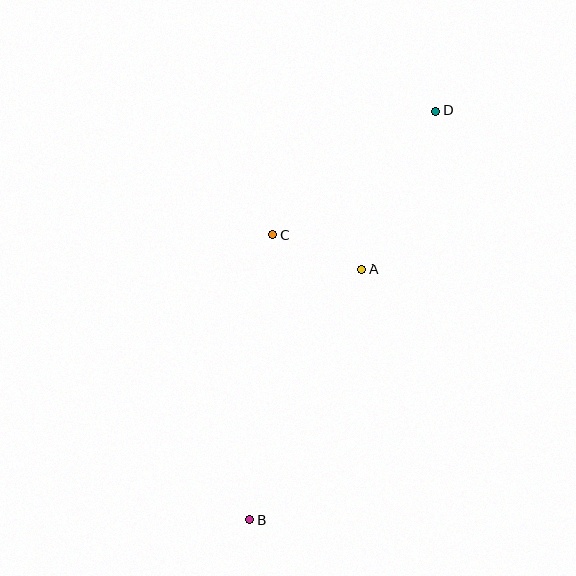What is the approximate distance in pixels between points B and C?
The distance between B and C is approximately 285 pixels.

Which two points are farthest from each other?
Points B and D are farthest from each other.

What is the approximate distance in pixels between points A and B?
The distance between A and B is approximately 273 pixels.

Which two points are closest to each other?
Points A and C are closest to each other.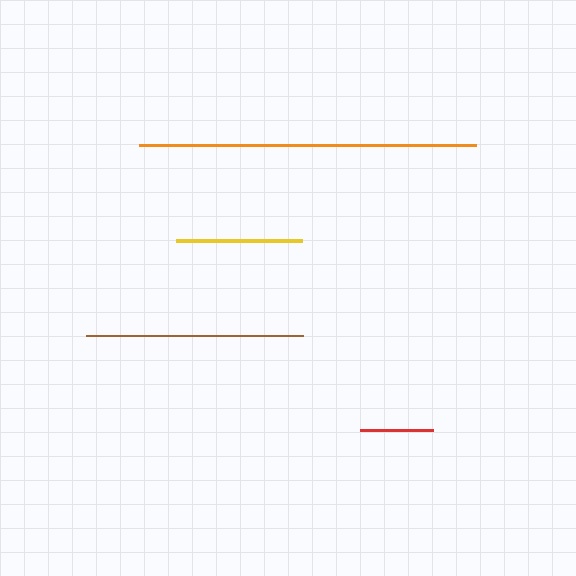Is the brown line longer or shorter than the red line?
The brown line is longer than the red line.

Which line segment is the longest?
The orange line is the longest at approximately 337 pixels.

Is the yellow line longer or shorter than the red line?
The yellow line is longer than the red line.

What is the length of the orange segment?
The orange segment is approximately 337 pixels long.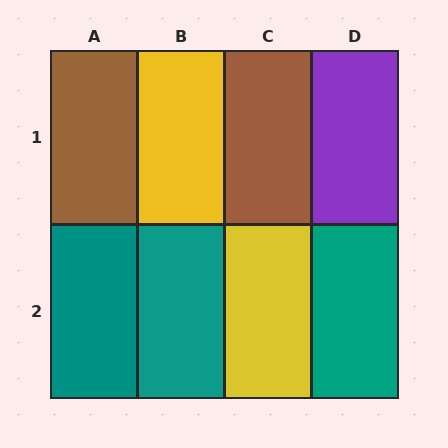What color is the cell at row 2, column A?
Teal.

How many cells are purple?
1 cell is purple.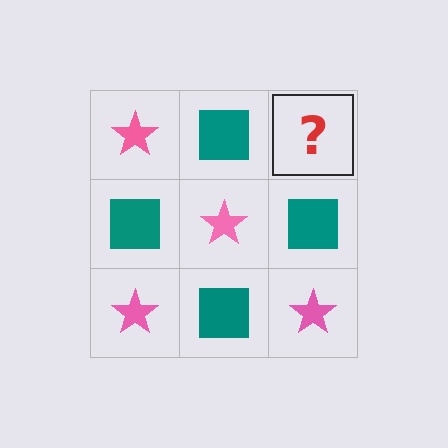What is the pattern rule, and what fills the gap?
The rule is that it alternates pink star and teal square in a checkerboard pattern. The gap should be filled with a pink star.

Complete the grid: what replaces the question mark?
The question mark should be replaced with a pink star.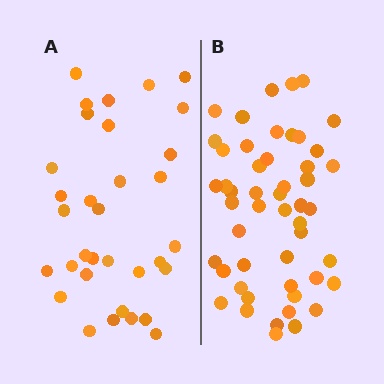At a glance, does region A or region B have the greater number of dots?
Region B (the right region) has more dots.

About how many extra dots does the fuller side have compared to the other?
Region B has approximately 15 more dots than region A.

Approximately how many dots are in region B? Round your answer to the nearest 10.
About 50 dots.